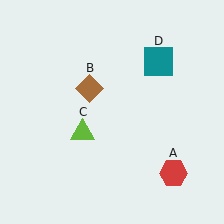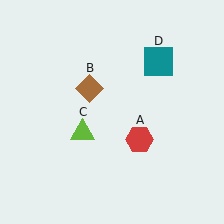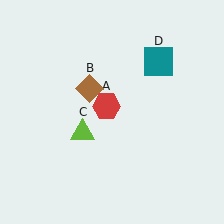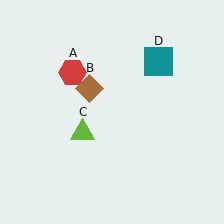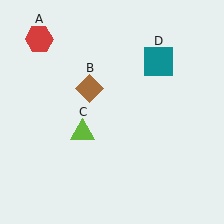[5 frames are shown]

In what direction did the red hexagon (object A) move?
The red hexagon (object A) moved up and to the left.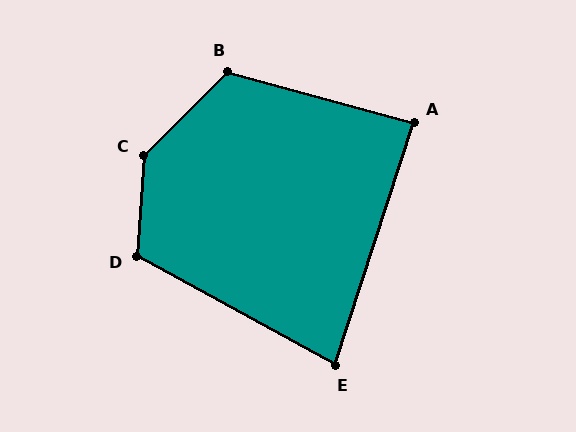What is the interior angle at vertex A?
Approximately 88 degrees (approximately right).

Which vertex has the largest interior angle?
C, at approximately 139 degrees.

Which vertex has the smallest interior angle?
E, at approximately 79 degrees.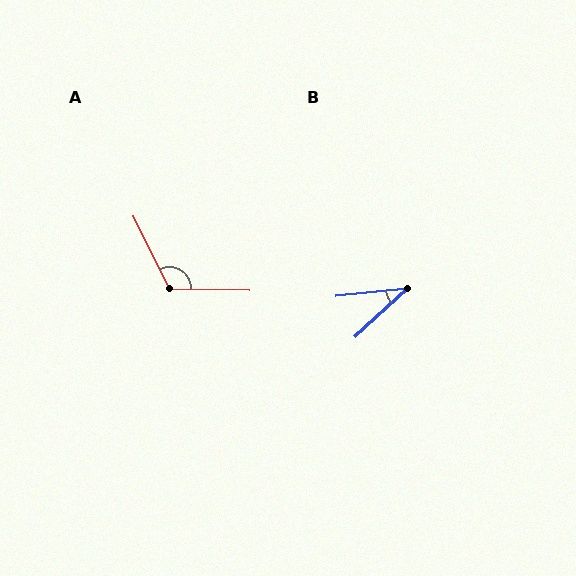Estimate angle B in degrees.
Approximately 37 degrees.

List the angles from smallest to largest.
B (37°), A (117°).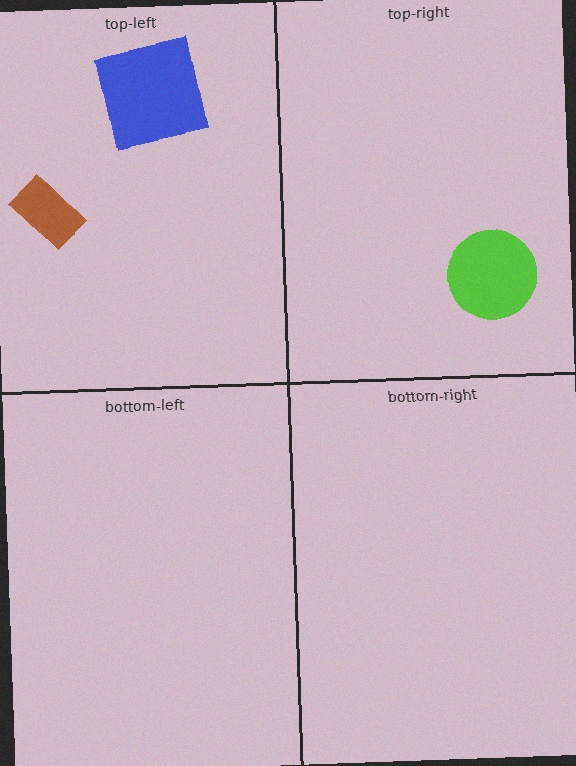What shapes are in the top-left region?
The brown rectangle, the blue square.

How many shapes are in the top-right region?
1.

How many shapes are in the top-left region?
2.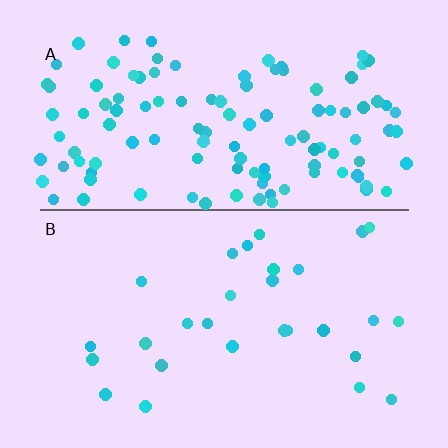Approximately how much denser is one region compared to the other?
Approximately 4.1× — region A over region B.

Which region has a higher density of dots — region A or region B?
A (the top).